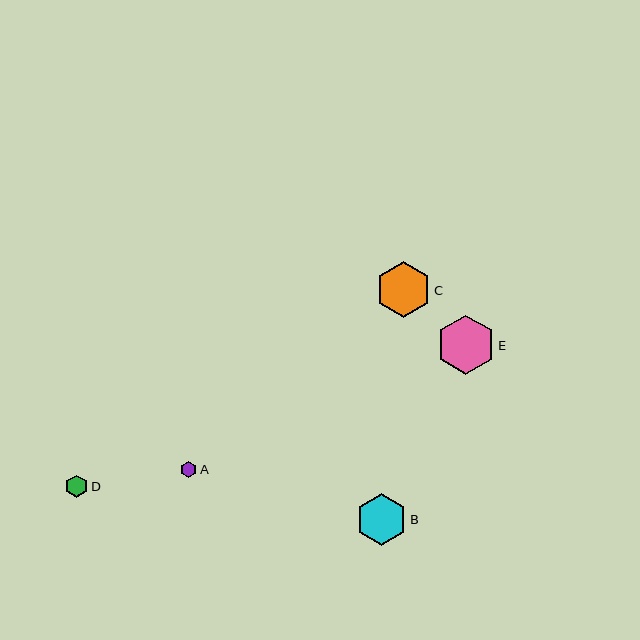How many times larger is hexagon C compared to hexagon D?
Hexagon C is approximately 2.5 times the size of hexagon D.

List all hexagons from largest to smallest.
From largest to smallest: E, C, B, D, A.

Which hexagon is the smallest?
Hexagon A is the smallest with a size of approximately 16 pixels.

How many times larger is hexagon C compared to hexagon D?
Hexagon C is approximately 2.5 times the size of hexagon D.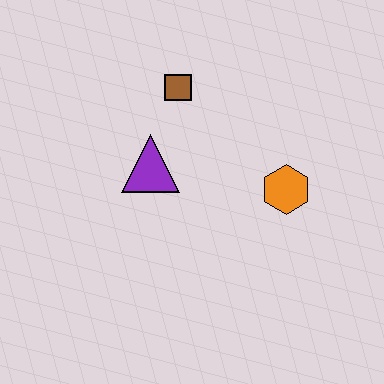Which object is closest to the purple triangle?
The brown square is closest to the purple triangle.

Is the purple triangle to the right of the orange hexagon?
No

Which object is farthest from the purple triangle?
The orange hexagon is farthest from the purple triangle.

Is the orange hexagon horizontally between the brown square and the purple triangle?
No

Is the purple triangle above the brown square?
No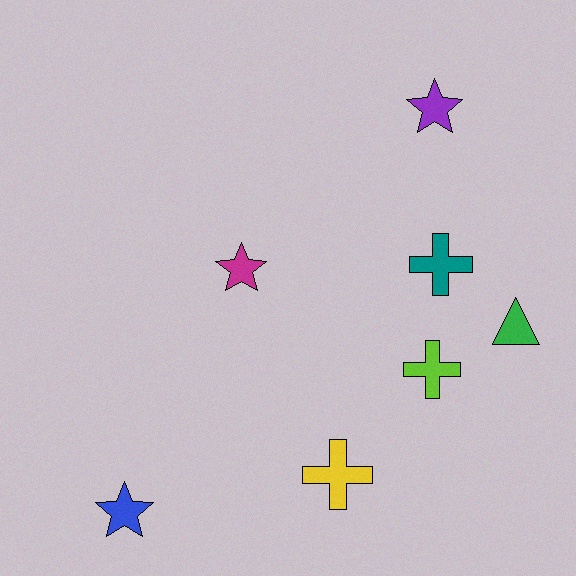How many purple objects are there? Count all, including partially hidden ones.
There is 1 purple object.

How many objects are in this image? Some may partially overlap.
There are 7 objects.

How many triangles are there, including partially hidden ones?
There is 1 triangle.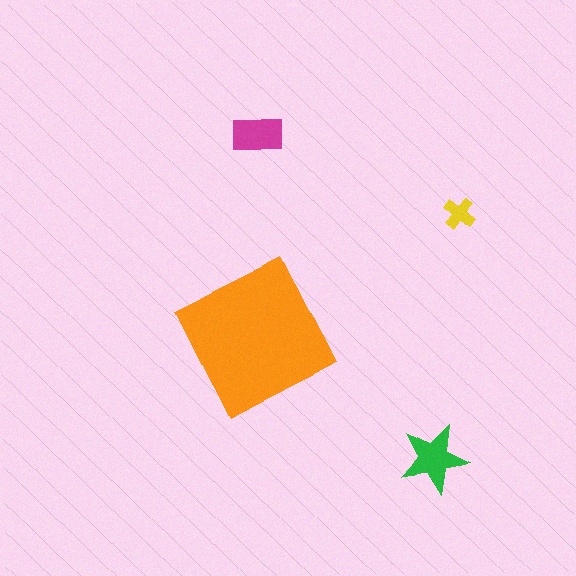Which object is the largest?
The orange square.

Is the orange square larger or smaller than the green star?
Larger.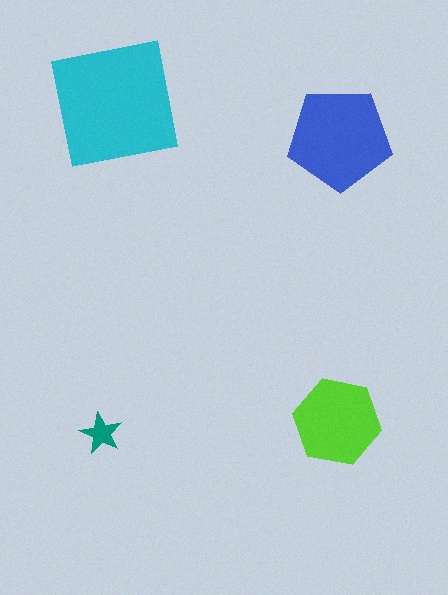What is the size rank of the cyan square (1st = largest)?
1st.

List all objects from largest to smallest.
The cyan square, the blue pentagon, the lime hexagon, the teal star.